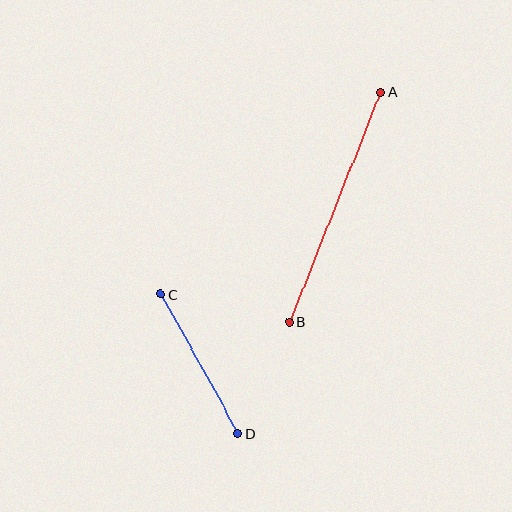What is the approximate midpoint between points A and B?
The midpoint is at approximately (335, 207) pixels.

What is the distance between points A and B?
The distance is approximately 247 pixels.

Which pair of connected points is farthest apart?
Points A and B are farthest apart.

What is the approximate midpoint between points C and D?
The midpoint is at approximately (200, 364) pixels.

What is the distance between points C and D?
The distance is approximately 159 pixels.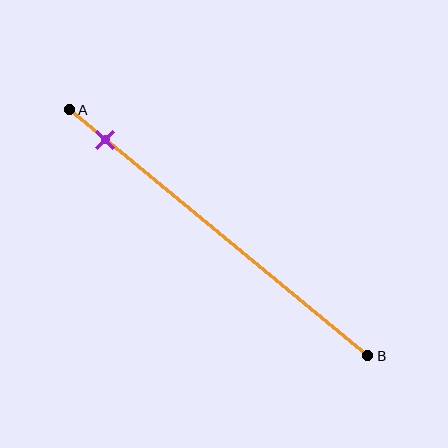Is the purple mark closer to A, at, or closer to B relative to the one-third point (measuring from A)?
The purple mark is closer to point A than the one-third point of segment AB.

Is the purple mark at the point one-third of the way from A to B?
No, the mark is at about 10% from A, not at the 33% one-third point.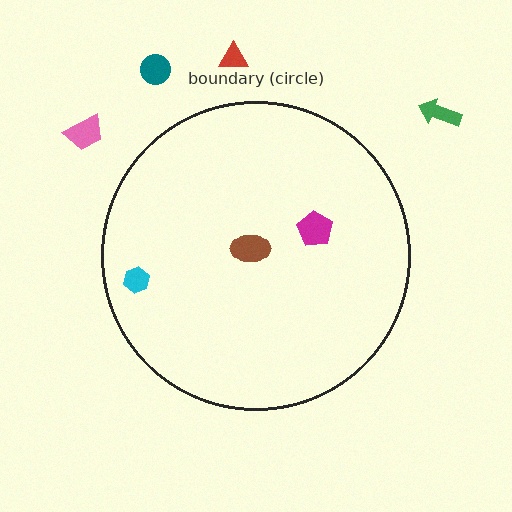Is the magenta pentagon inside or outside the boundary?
Inside.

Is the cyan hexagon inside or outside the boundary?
Inside.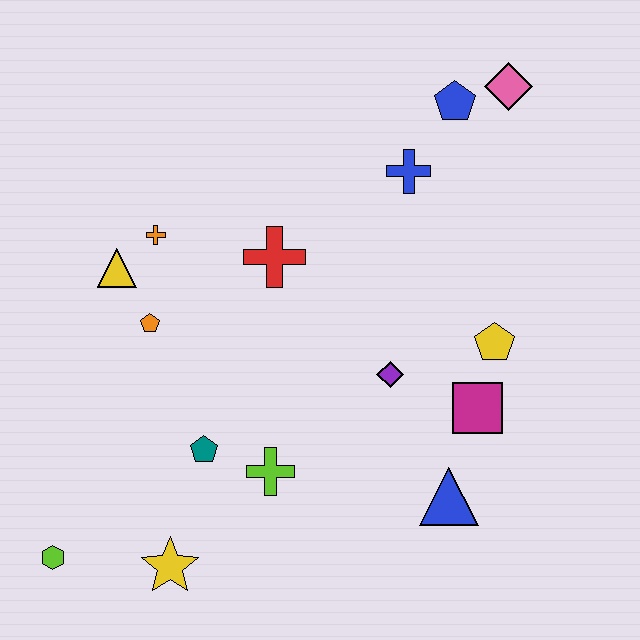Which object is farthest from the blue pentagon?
The lime hexagon is farthest from the blue pentagon.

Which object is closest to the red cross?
The orange cross is closest to the red cross.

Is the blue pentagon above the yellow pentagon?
Yes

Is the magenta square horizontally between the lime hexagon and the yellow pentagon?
Yes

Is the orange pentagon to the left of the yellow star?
Yes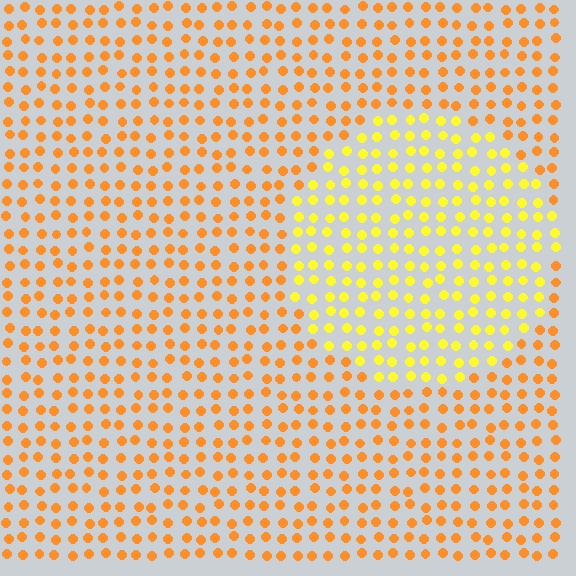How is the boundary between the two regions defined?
The boundary is defined purely by a slight shift in hue (about 31 degrees). Spacing, size, and orientation are identical on both sides.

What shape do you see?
I see a circle.